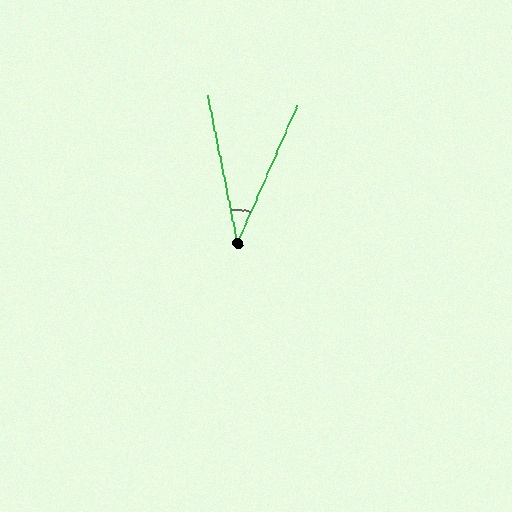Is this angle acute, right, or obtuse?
It is acute.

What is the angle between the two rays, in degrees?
Approximately 35 degrees.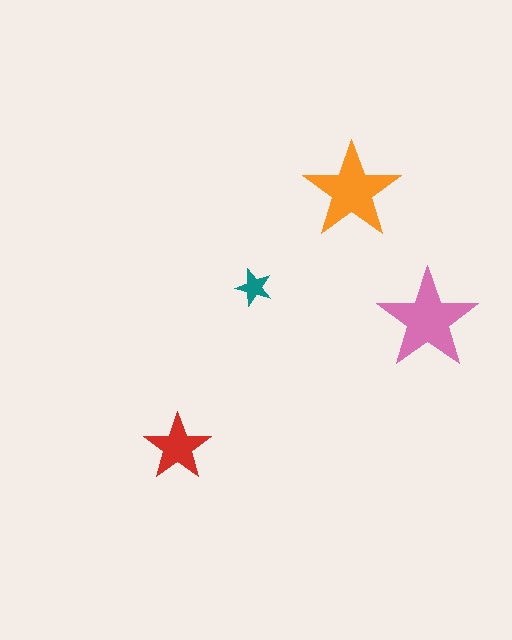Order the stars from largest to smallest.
the pink one, the orange one, the red one, the teal one.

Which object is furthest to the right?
The pink star is rightmost.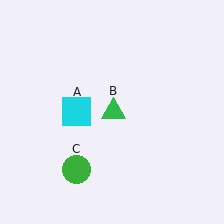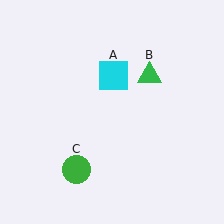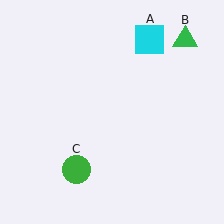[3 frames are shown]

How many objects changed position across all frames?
2 objects changed position: cyan square (object A), green triangle (object B).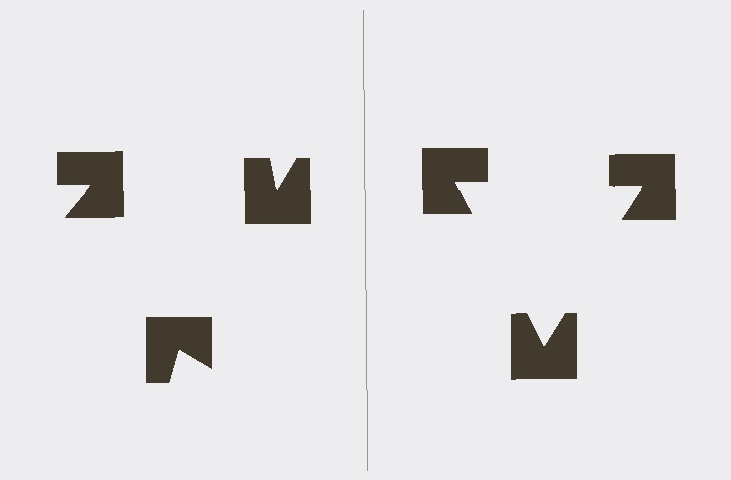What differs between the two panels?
The notched squares are positioned identically on both sides; only the wedge orientations differ. On the right they align to a triangle; on the left they are misaligned.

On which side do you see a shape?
An illusory triangle appears on the right side. On the left side the wedge cuts are rotated, so no coherent shape forms.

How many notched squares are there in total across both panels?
6 — 3 on each side.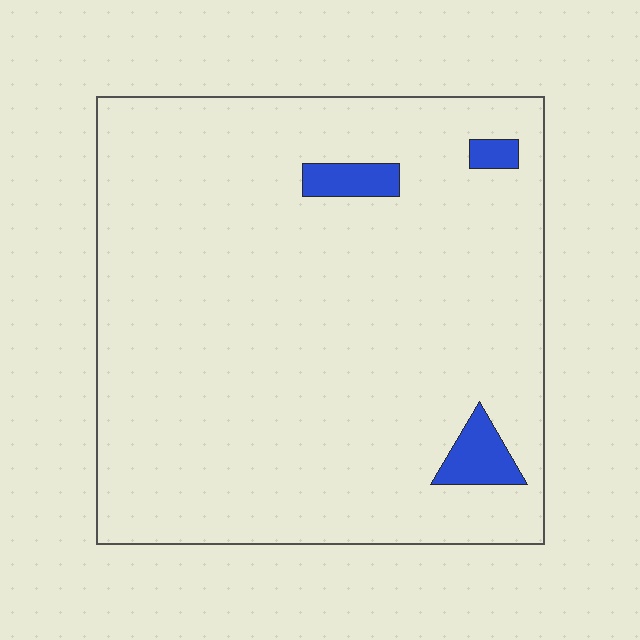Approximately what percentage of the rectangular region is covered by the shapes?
Approximately 5%.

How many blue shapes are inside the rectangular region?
3.